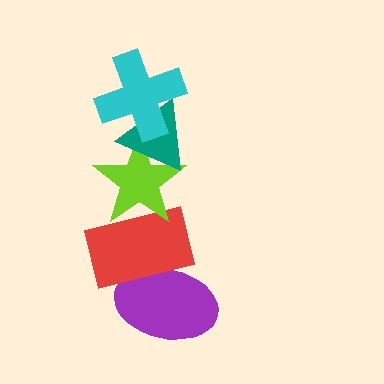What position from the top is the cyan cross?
The cyan cross is 1st from the top.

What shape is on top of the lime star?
The teal triangle is on top of the lime star.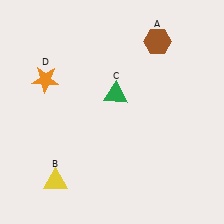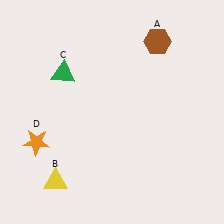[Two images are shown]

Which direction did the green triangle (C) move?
The green triangle (C) moved left.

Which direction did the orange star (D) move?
The orange star (D) moved down.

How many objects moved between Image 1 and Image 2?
2 objects moved between the two images.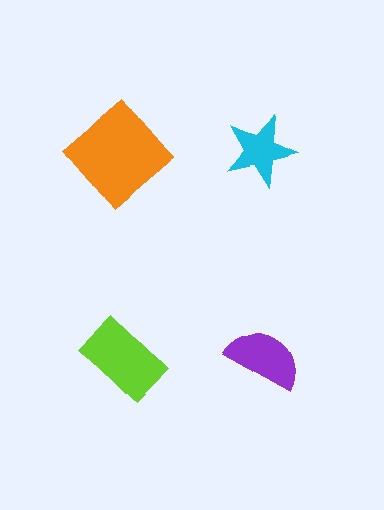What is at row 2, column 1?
A lime rectangle.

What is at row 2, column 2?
A purple semicircle.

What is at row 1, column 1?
An orange diamond.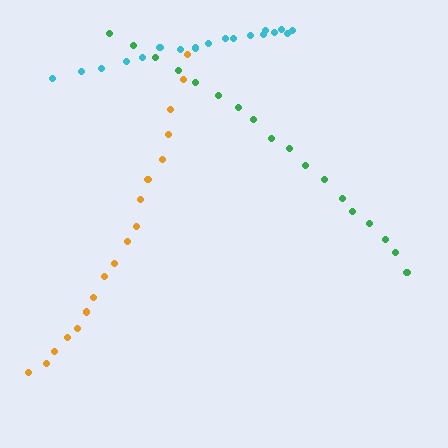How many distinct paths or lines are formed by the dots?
There are 3 distinct paths.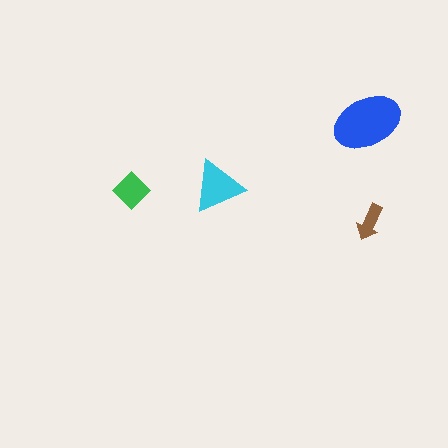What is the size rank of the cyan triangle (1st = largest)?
2nd.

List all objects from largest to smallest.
The blue ellipse, the cyan triangle, the green diamond, the brown arrow.